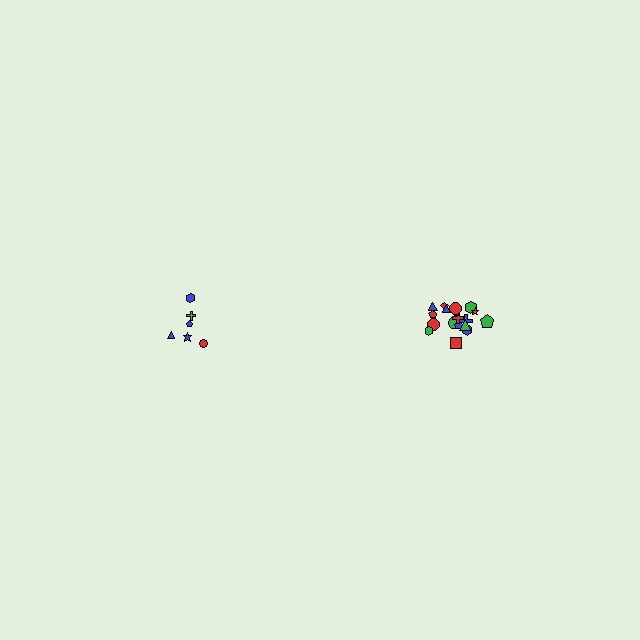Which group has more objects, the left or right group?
The right group.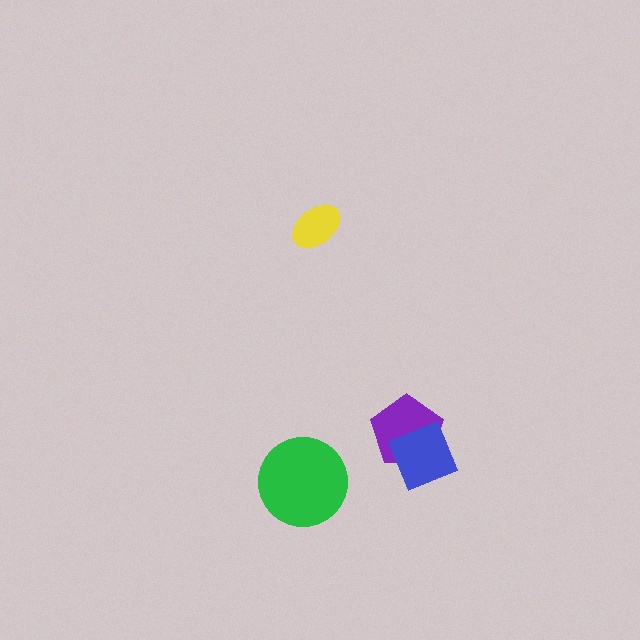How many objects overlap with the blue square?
1 object overlaps with the blue square.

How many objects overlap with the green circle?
0 objects overlap with the green circle.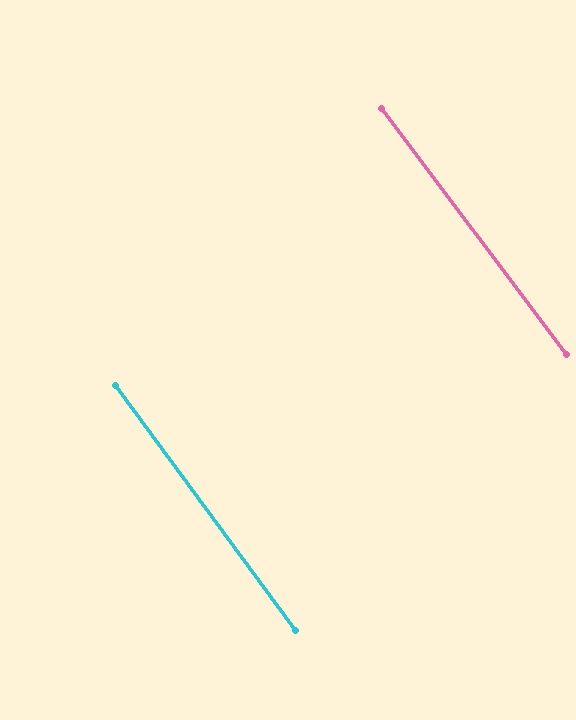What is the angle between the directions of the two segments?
Approximately 0 degrees.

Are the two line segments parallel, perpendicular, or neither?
Parallel — their directions differ by only 0.5°.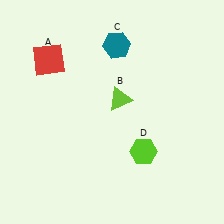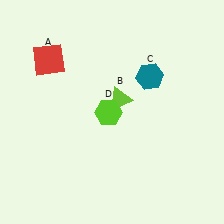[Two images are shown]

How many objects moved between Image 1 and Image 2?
2 objects moved between the two images.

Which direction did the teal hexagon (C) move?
The teal hexagon (C) moved right.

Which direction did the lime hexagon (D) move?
The lime hexagon (D) moved up.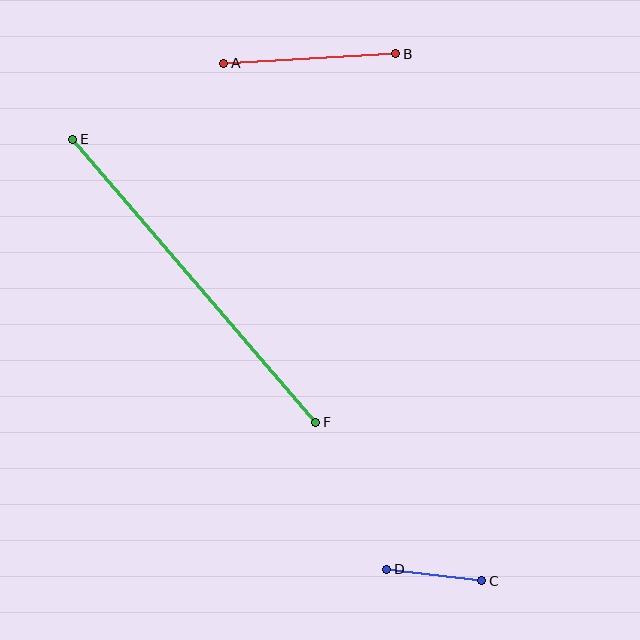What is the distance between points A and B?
The distance is approximately 172 pixels.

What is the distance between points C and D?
The distance is approximately 96 pixels.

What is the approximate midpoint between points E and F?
The midpoint is at approximately (194, 281) pixels.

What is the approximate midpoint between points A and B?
The midpoint is at approximately (310, 59) pixels.